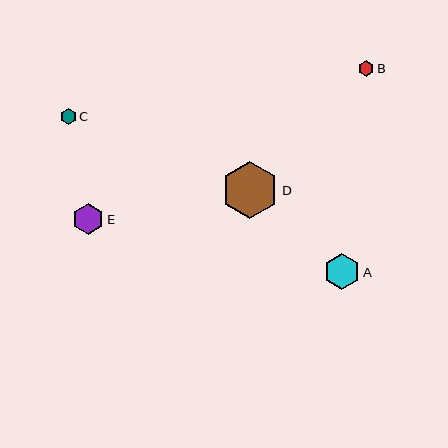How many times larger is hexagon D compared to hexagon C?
Hexagon D is approximately 3.7 times the size of hexagon C.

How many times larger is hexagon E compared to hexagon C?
Hexagon E is approximately 2.0 times the size of hexagon C.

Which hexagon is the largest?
Hexagon D is the largest with a size of approximately 57 pixels.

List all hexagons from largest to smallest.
From largest to smallest: D, A, E, B, C.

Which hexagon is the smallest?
Hexagon C is the smallest with a size of approximately 16 pixels.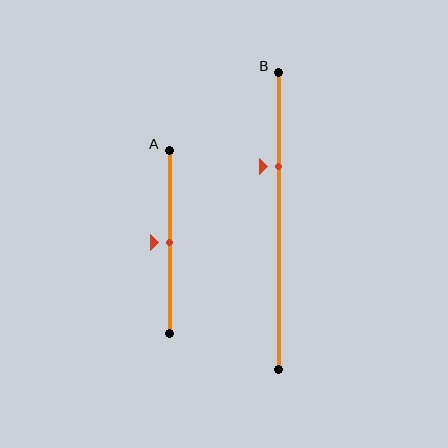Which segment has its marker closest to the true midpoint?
Segment A has its marker closest to the true midpoint.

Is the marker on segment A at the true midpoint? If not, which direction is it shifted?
Yes, the marker on segment A is at the true midpoint.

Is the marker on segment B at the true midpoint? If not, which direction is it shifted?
No, the marker on segment B is shifted upward by about 18% of the segment length.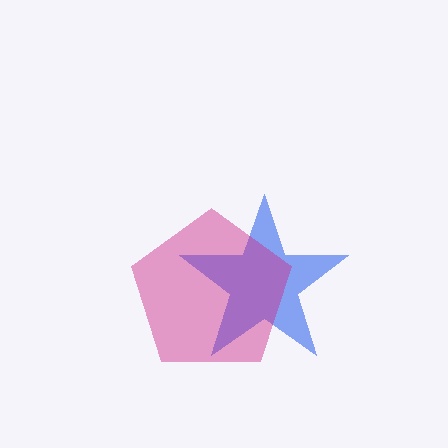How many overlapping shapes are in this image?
There are 2 overlapping shapes in the image.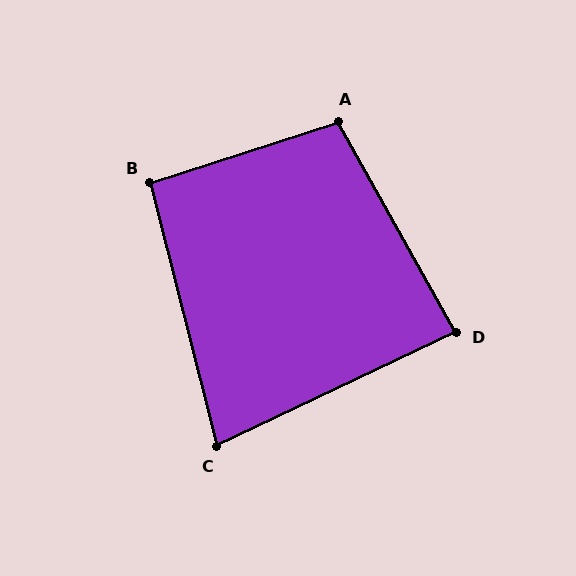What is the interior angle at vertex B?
Approximately 94 degrees (approximately right).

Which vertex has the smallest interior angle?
C, at approximately 79 degrees.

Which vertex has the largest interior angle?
A, at approximately 101 degrees.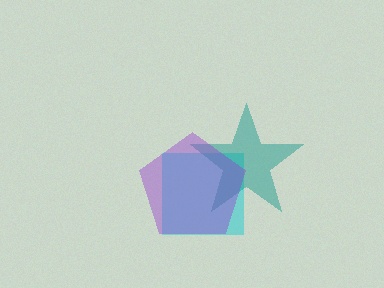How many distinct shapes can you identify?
There are 3 distinct shapes: a cyan square, a teal star, a purple pentagon.